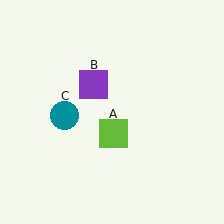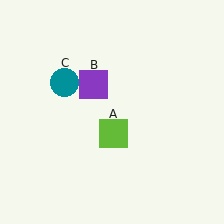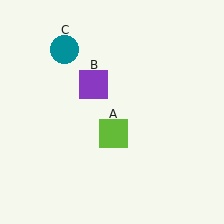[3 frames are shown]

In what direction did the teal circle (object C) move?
The teal circle (object C) moved up.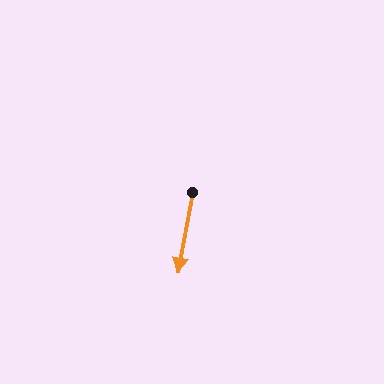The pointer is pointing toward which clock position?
Roughly 6 o'clock.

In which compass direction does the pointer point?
South.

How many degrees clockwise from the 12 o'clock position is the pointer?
Approximately 190 degrees.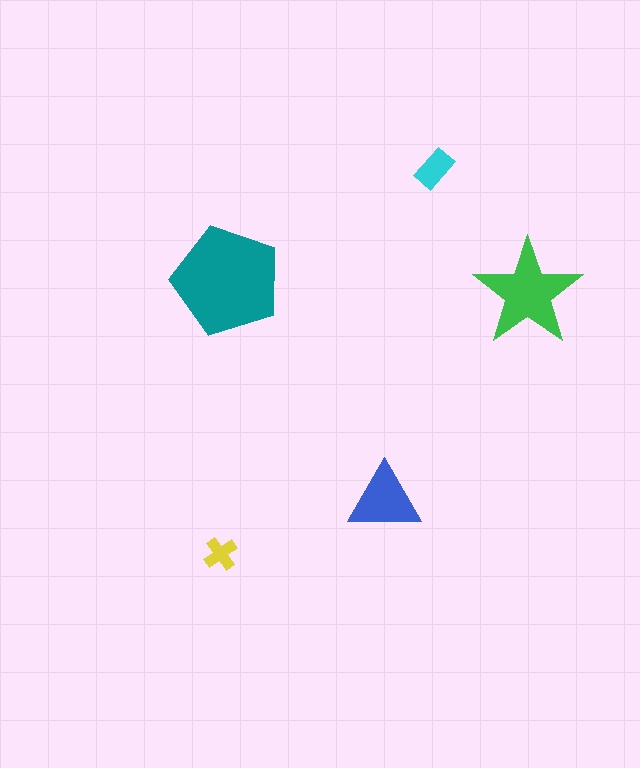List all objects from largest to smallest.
The teal pentagon, the green star, the blue triangle, the cyan rectangle, the yellow cross.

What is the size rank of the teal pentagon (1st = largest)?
1st.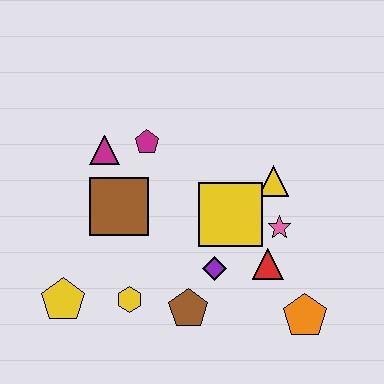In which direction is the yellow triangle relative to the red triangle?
The yellow triangle is above the red triangle.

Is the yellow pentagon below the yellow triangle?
Yes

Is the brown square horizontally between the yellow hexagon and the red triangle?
No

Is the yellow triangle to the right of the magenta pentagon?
Yes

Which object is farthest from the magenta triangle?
The orange pentagon is farthest from the magenta triangle.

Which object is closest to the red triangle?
The pink star is closest to the red triangle.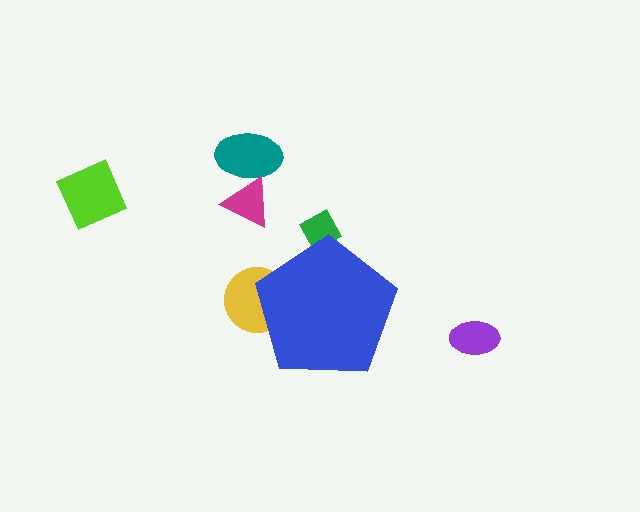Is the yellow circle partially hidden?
Yes, the yellow circle is partially hidden behind the blue pentagon.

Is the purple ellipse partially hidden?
No, the purple ellipse is fully visible.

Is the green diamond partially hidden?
Yes, the green diamond is partially hidden behind the blue pentagon.